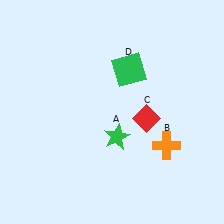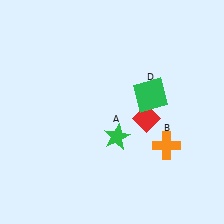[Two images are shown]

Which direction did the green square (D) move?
The green square (D) moved down.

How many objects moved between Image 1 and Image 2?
1 object moved between the two images.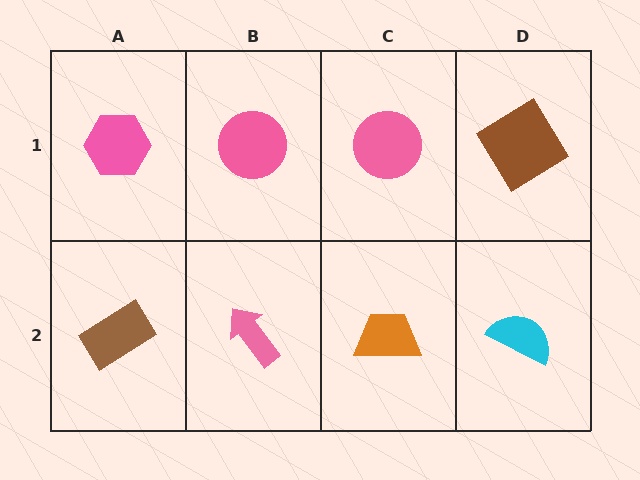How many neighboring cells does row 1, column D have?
2.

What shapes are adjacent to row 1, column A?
A brown rectangle (row 2, column A), a pink circle (row 1, column B).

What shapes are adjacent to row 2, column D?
A brown diamond (row 1, column D), an orange trapezoid (row 2, column C).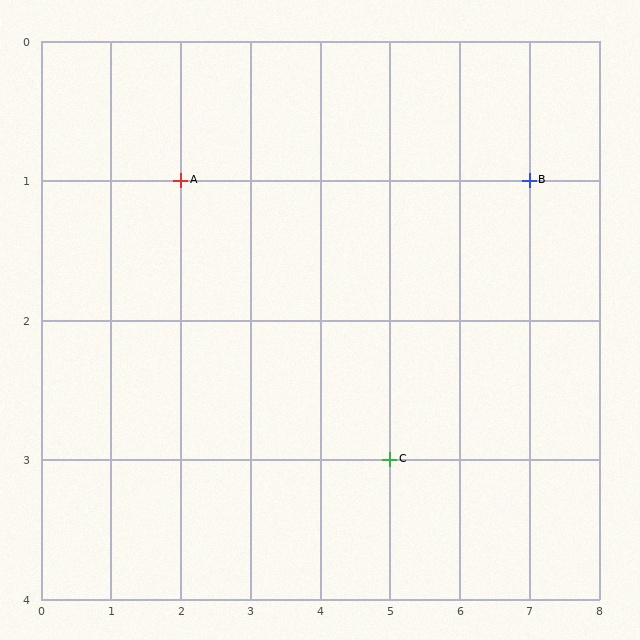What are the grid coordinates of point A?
Point A is at grid coordinates (2, 1).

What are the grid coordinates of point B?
Point B is at grid coordinates (7, 1).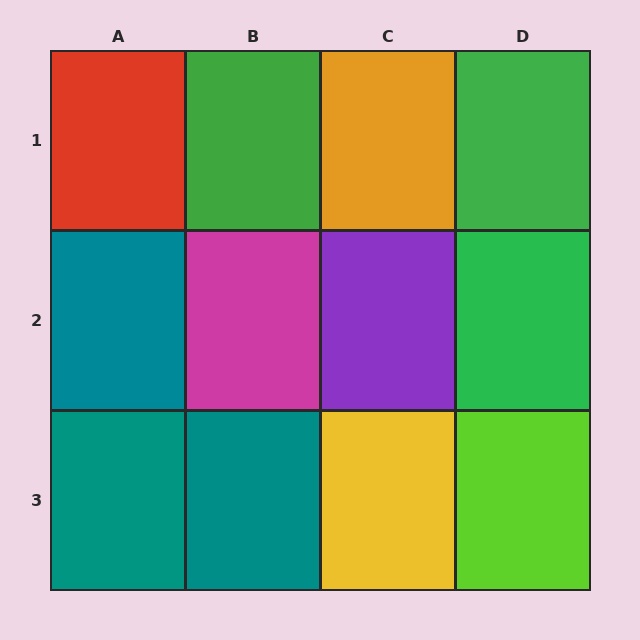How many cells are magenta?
1 cell is magenta.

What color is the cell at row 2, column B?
Magenta.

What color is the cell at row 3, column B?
Teal.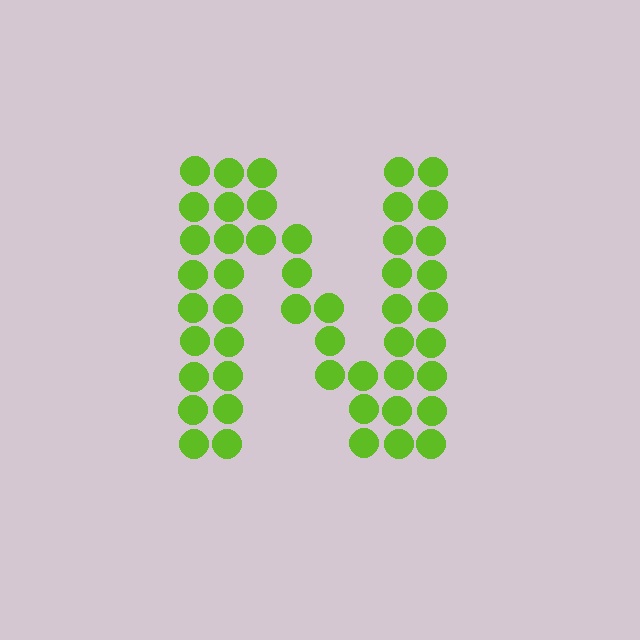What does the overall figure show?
The overall figure shows the letter N.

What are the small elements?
The small elements are circles.